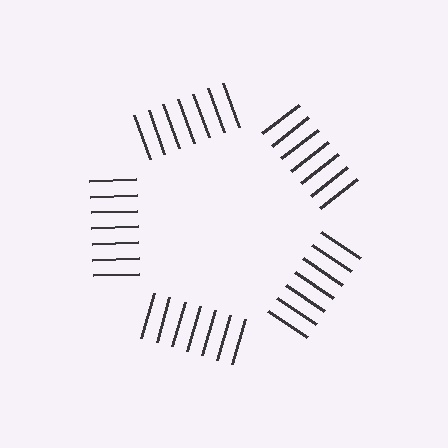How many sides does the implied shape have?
5 sides — the line-ends trace a pentagon.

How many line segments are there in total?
35 — 7 along each of the 5 edges.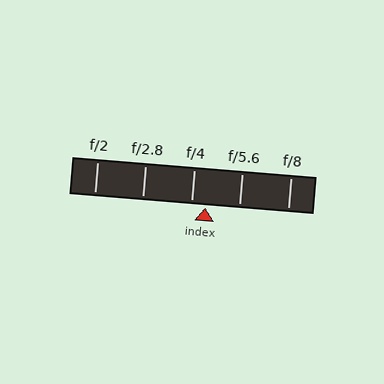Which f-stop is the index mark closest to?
The index mark is closest to f/4.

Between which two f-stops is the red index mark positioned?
The index mark is between f/4 and f/5.6.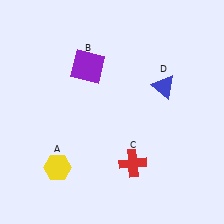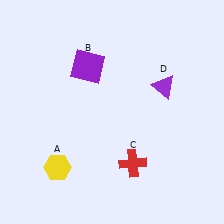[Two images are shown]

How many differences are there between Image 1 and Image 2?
There is 1 difference between the two images.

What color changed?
The triangle (D) changed from blue in Image 1 to purple in Image 2.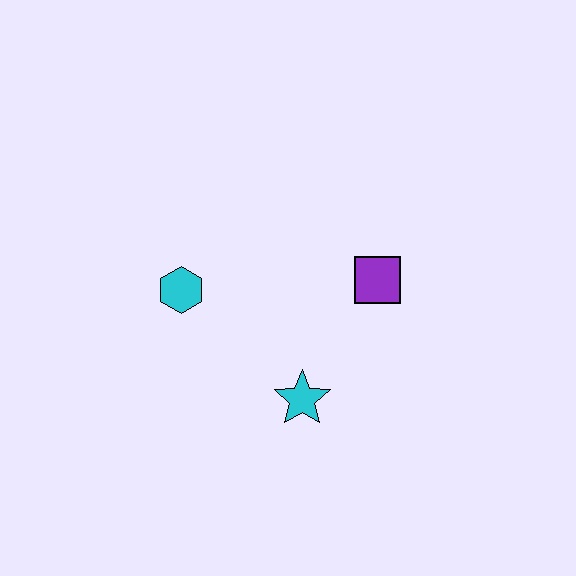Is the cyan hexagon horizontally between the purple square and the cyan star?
No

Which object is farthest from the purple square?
The cyan hexagon is farthest from the purple square.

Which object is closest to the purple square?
The cyan star is closest to the purple square.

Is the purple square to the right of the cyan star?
Yes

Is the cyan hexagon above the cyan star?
Yes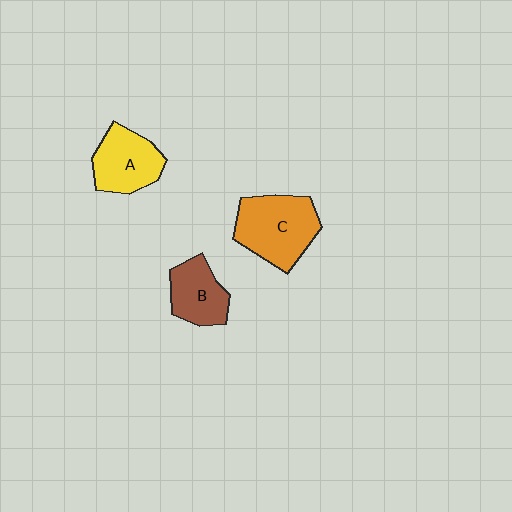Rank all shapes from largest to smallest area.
From largest to smallest: C (orange), A (yellow), B (brown).